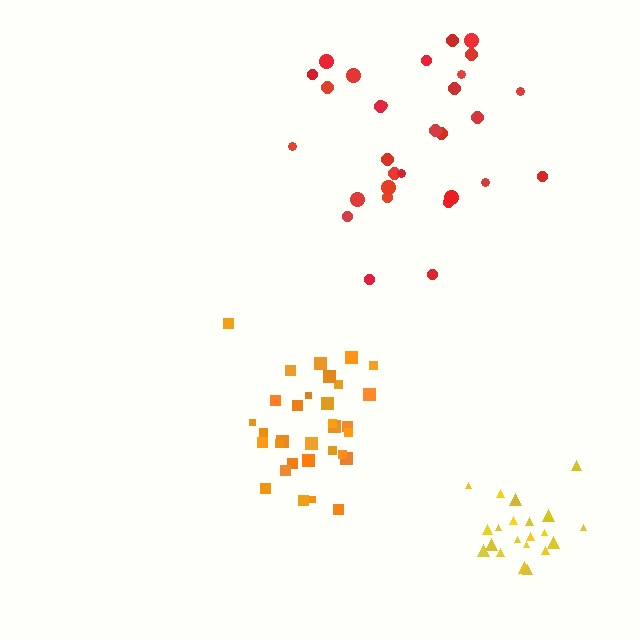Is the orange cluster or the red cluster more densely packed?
Orange.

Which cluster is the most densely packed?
Yellow.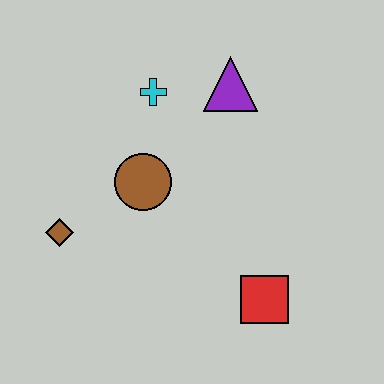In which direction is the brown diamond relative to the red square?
The brown diamond is to the left of the red square.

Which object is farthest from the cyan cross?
The red square is farthest from the cyan cross.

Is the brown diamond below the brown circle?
Yes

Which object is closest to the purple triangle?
The cyan cross is closest to the purple triangle.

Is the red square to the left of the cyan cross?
No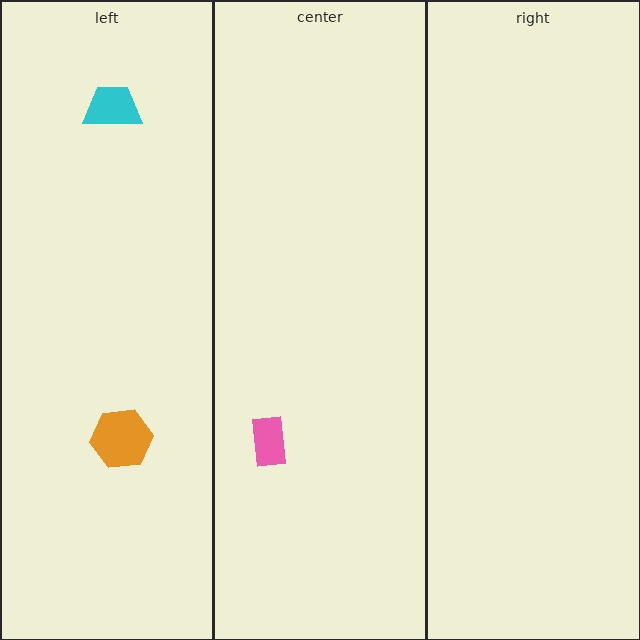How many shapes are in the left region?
2.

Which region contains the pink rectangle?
The center region.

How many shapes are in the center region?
1.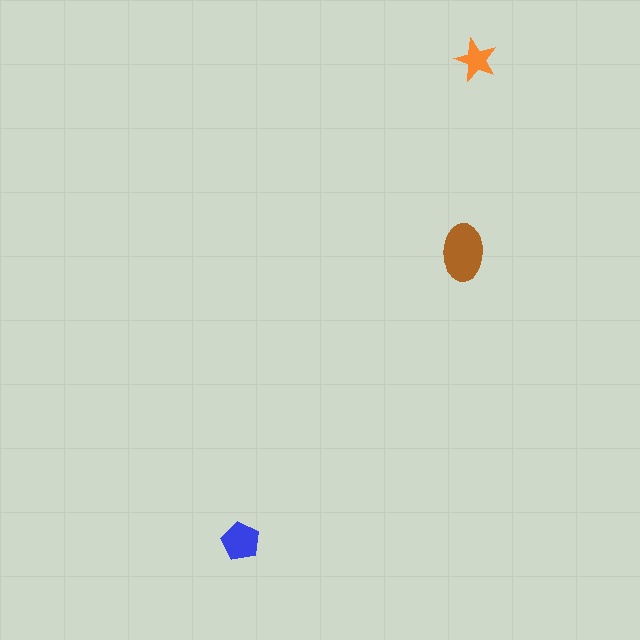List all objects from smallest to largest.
The orange star, the blue pentagon, the brown ellipse.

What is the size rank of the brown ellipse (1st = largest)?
1st.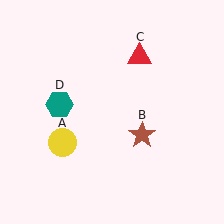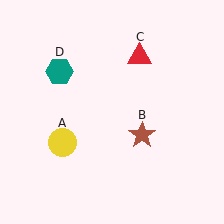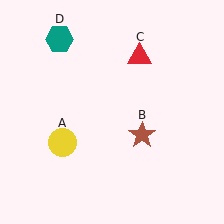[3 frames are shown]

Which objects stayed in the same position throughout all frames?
Yellow circle (object A) and brown star (object B) and red triangle (object C) remained stationary.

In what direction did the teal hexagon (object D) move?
The teal hexagon (object D) moved up.